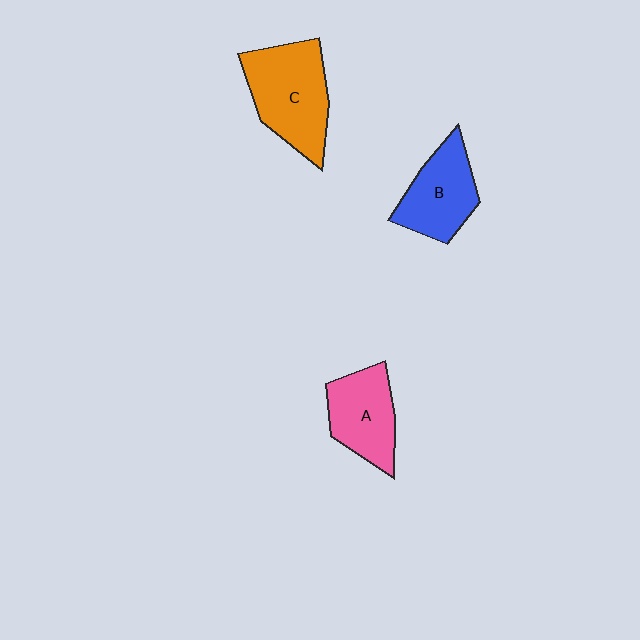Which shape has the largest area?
Shape C (orange).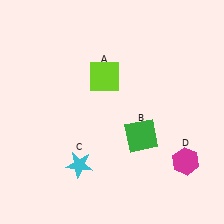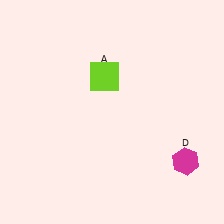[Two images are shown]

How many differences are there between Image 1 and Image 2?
There are 2 differences between the two images.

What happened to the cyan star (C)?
The cyan star (C) was removed in Image 2. It was in the bottom-left area of Image 1.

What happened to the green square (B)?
The green square (B) was removed in Image 2. It was in the bottom-right area of Image 1.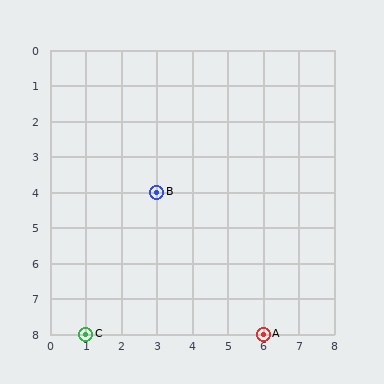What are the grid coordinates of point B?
Point B is at grid coordinates (3, 4).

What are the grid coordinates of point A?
Point A is at grid coordinates (6, 8).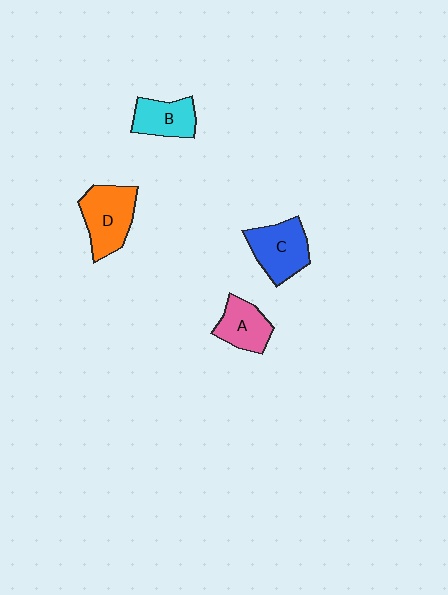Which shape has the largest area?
Shape D (orange).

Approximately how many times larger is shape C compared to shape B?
Approximately 1.3 times.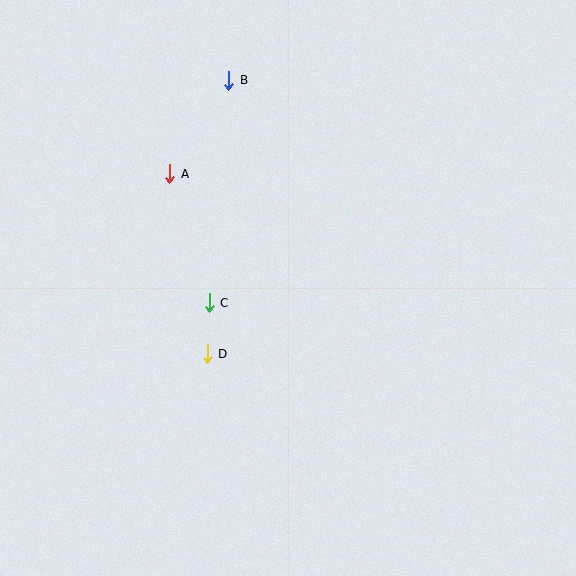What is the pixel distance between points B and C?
The distance between B and C is 223 pixels.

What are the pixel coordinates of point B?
Point B is at (229, 80).